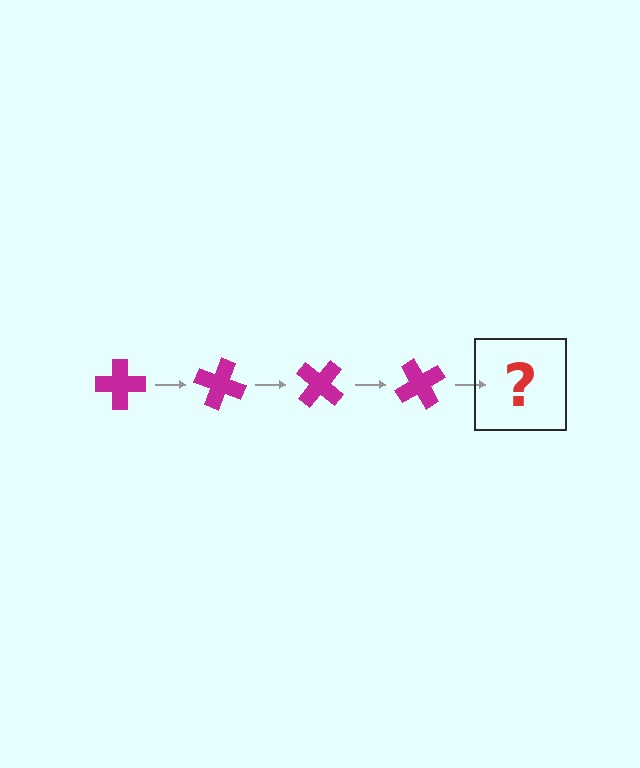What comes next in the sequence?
The next element should be a magenta cross rotated 80 degrees.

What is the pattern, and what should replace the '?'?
The pattern is that the cross rotates 20 degrees each step. The '?' should be a magenta cross rotated 80 degrees.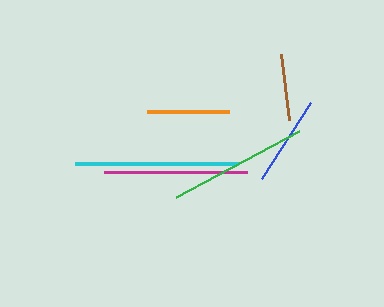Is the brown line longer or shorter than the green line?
The green line is longer than the brown line.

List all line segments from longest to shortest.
From longest to shortest: cyan, magenta, green, blue, orange, brown.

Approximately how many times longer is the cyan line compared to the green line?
The cyan line is approximately 1.2 times the length of the green line.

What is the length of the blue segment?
The blue segment is approximately 90 pixels long.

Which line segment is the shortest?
The brown line is the shortest at approximately 66 pixels.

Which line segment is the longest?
The cyan line is the longest at approximately 163 pixels.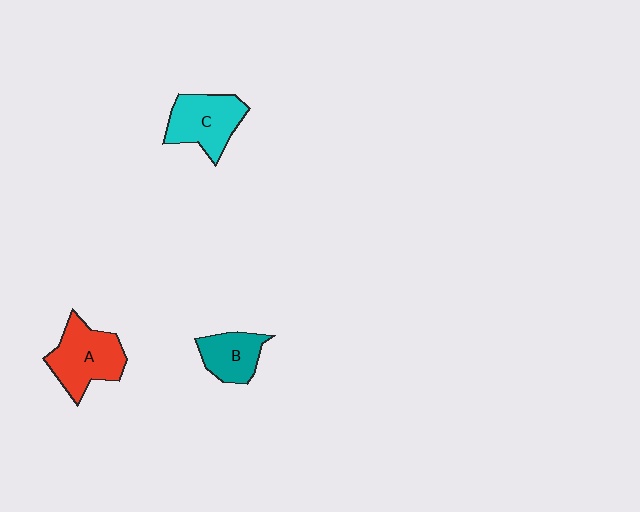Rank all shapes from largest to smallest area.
From largest to smallest: A (red), C (cyan), B (teal).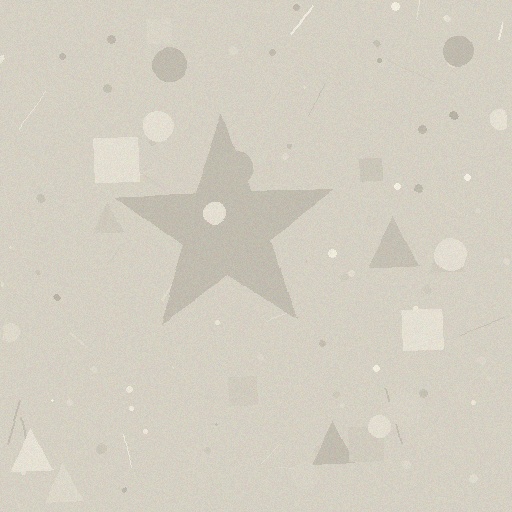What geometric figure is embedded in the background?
A star is embedded in the background.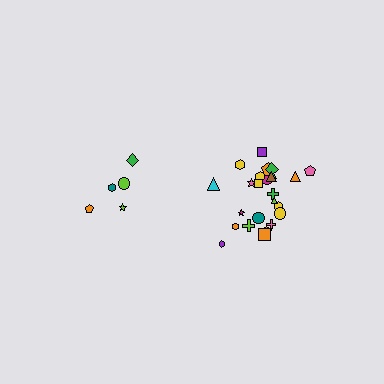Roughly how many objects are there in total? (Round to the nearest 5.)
Roughly 30 objects in total.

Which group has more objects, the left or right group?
The right group.